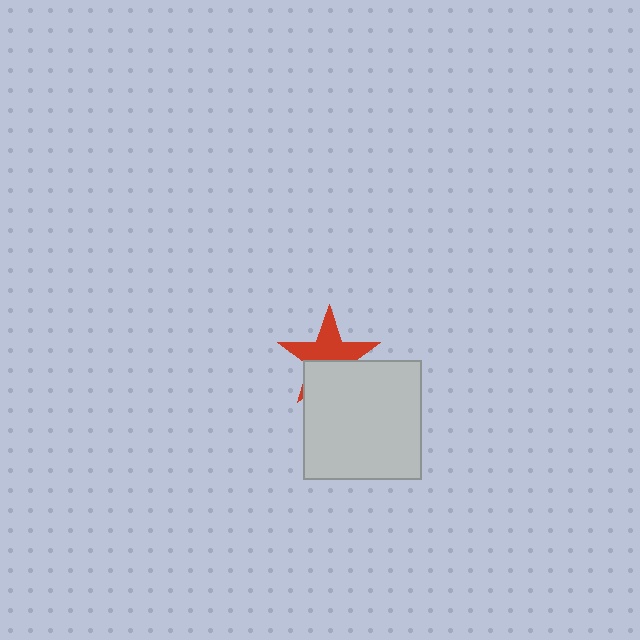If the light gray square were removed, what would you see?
You would see the complete red star.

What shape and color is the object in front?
The object in front is a light gray square.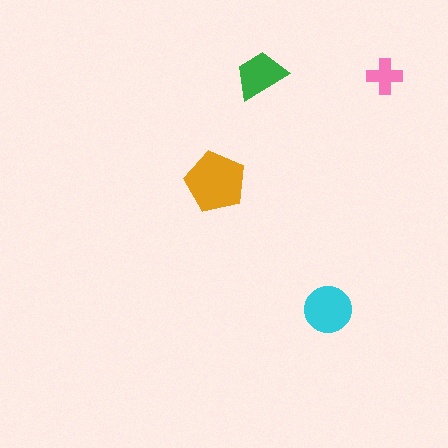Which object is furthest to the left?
The orange pentagon is leftmost.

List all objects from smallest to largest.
The pink cross, the green trapezoid, the cyan circle, the orange pentagon.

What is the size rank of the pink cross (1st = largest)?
4th.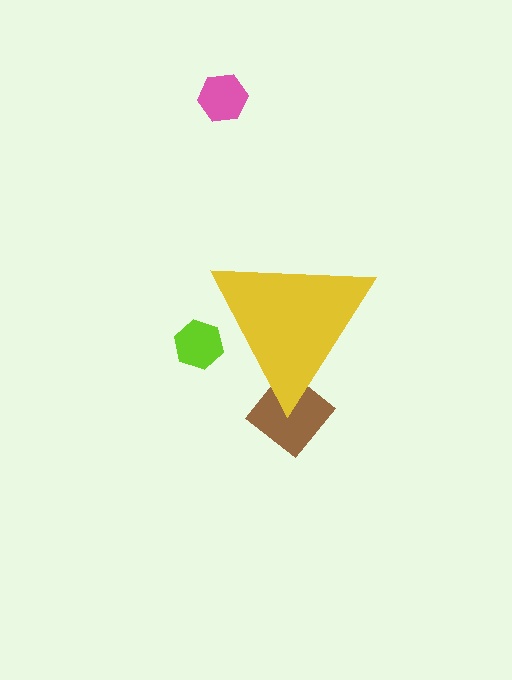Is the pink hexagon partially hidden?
No, the pink hexagon is fully visible.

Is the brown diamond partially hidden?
Yes, the brown diamond is partially hidden behind the yellow triangle.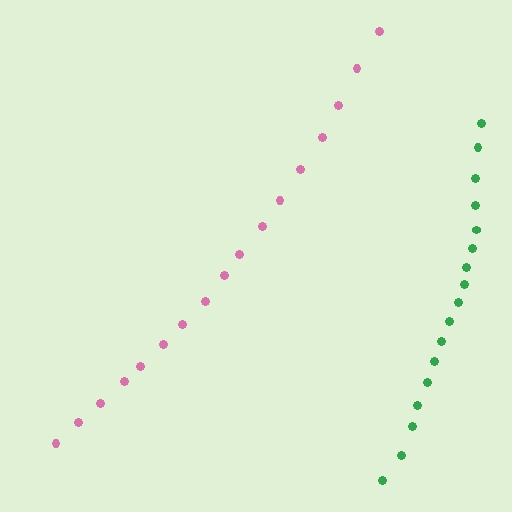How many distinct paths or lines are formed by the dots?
There are 2 distinct paths.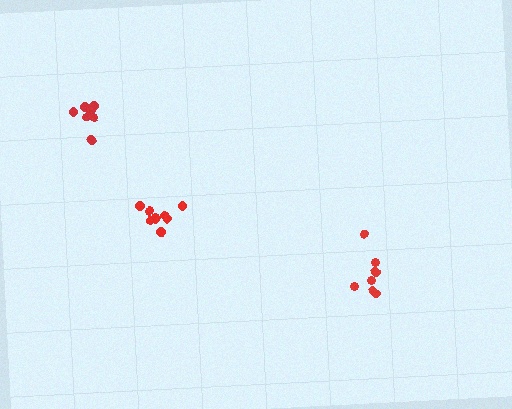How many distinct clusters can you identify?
There are 3 distinct clusters.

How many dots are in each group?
Group 1: 7 dots, Group 2: 7 dots, Group 3: 9 dots (23 total).